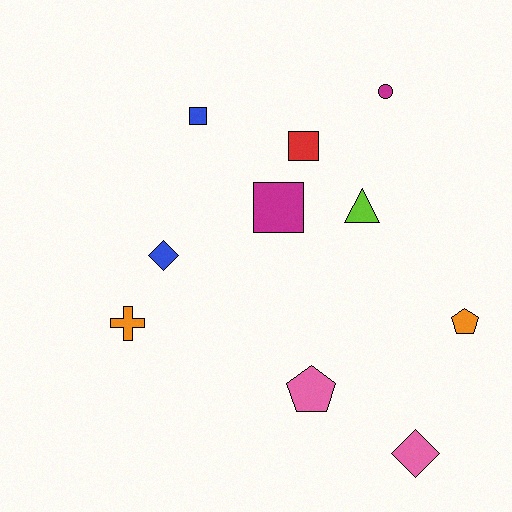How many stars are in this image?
There are no stars.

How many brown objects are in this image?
There are no brown objects.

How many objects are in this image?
There are 10 objects.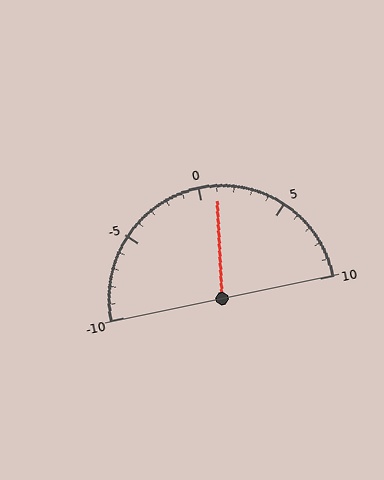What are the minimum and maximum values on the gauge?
The gauge ranges from -10 to 10.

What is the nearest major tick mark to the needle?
The nearest major tick mark is 0.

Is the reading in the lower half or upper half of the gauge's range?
The reading is in the upper half of the range (-10 to 10).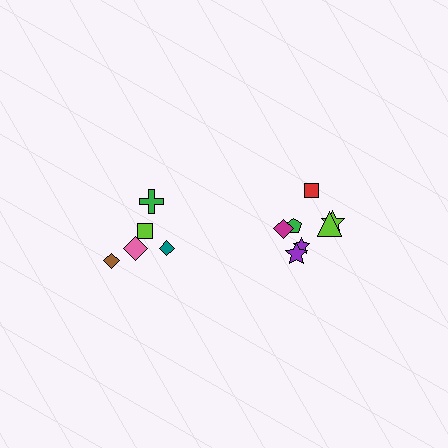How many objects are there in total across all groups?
There are 12 objects.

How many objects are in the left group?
There are 5 objects.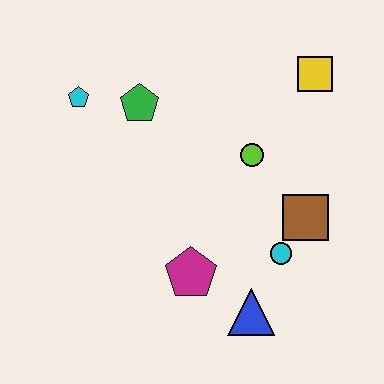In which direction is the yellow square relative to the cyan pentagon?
The yellow square is to the right of the cyan pentagon.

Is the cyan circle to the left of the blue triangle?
No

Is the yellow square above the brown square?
Yes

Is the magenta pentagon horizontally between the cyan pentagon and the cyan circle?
Yes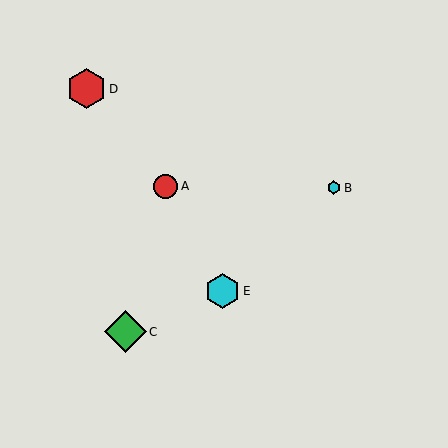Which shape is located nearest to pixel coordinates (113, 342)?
The green diamond (labeled C) at (125, 332) is nearest to that location.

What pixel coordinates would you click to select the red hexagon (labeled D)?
Click at (86, 89) to select the red hexagon D.